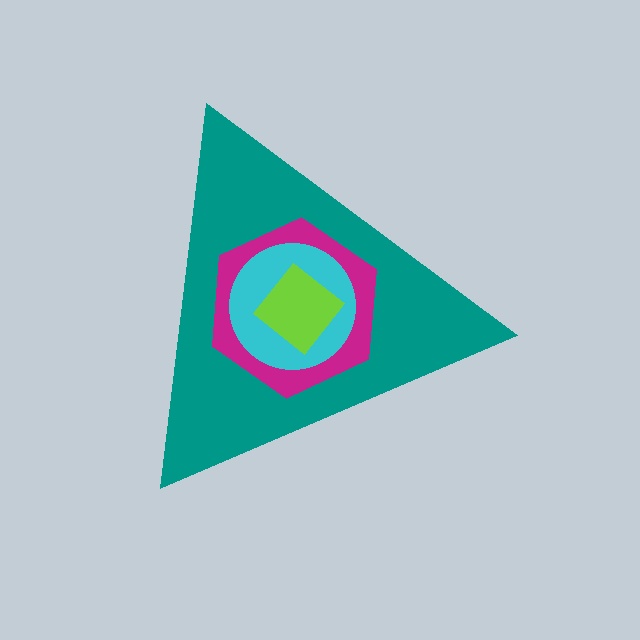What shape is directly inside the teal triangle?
The magenta hexagon.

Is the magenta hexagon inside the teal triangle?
Yes.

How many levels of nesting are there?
4.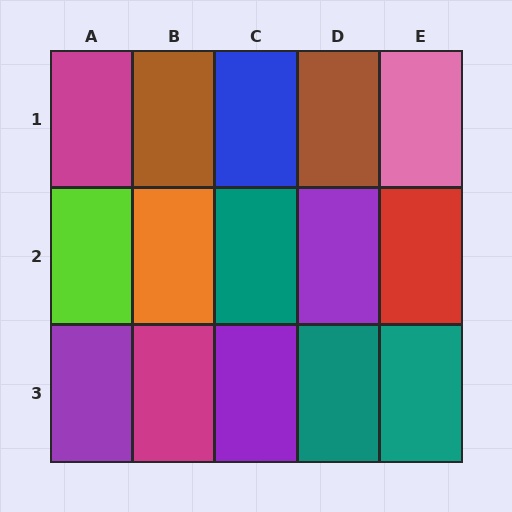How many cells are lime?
1 cell is lime.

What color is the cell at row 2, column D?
Purple.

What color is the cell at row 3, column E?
Teal.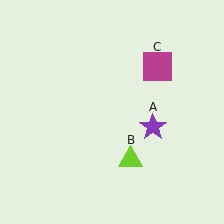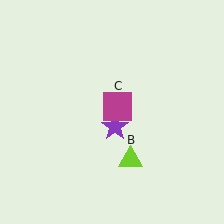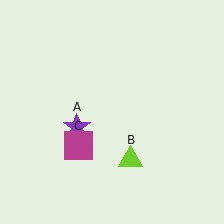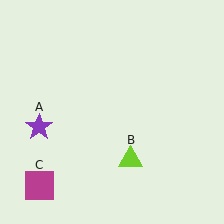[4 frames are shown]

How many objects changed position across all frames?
2 objects changed position: purple star (object A), magenta square (object C).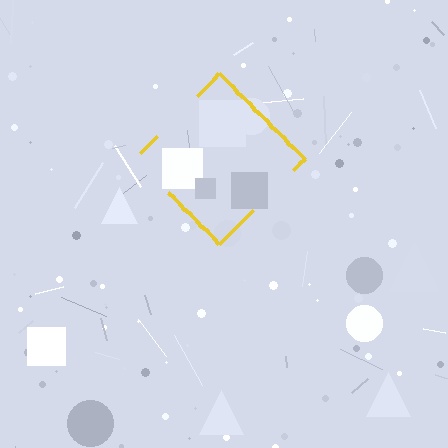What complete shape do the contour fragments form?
The contour fragments form a diamond.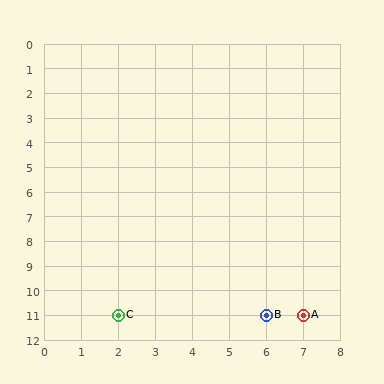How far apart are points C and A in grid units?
Points C and A are 5 columns apart.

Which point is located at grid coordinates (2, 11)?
Point C is at (2, 11).